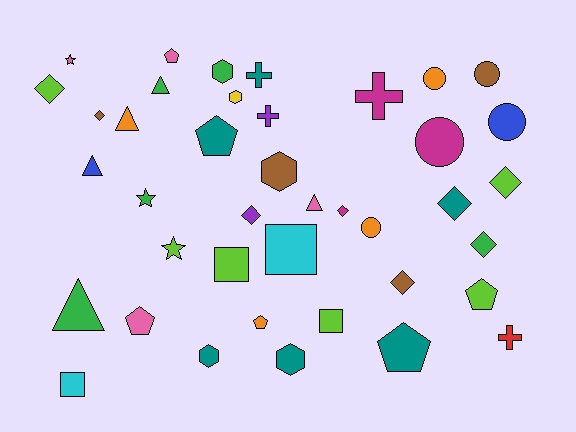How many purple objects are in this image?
There are 2 purple objects.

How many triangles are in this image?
There are 5 triangles.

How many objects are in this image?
There are 40 objects.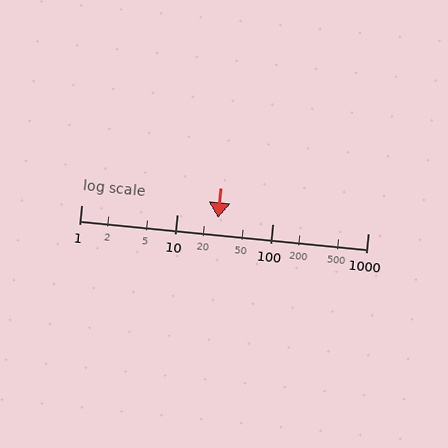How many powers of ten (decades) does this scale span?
The scale spans 3 decades, from 1 to 1000.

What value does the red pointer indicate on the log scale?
The pointer indicates approximately 27.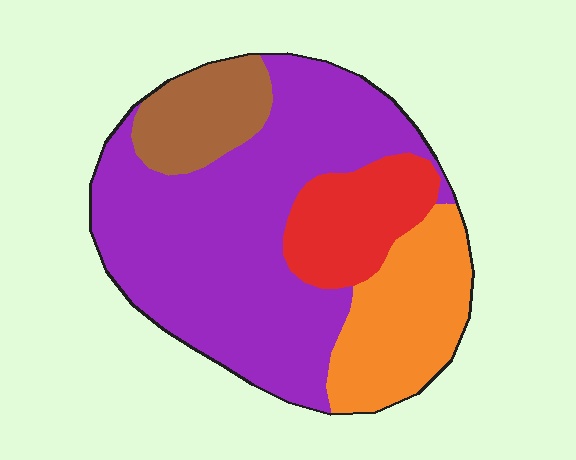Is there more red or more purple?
Purple.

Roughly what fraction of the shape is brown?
Brown takes up less than a quarter of the shape.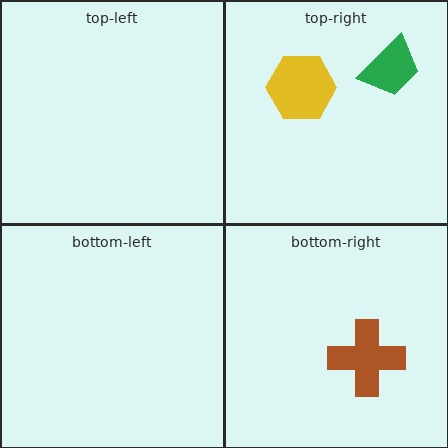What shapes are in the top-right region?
The green trapezoid, the yellow hexagon.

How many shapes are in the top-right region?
2.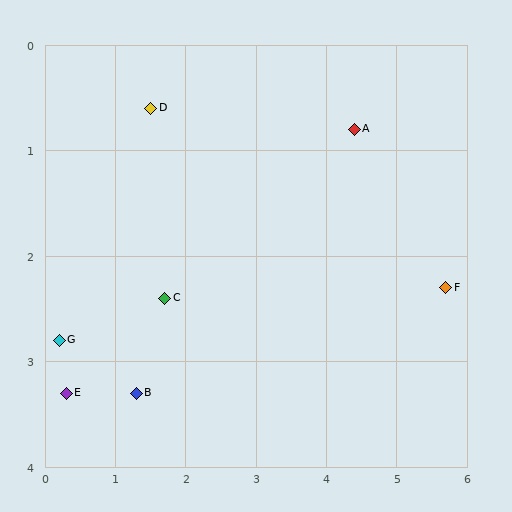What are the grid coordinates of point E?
Point E is at approximately (0.3, 3.3).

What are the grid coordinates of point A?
Point A is at approximately (4.4, 0.8).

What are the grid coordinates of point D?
Point D is at approximately (1.5, 0.6).